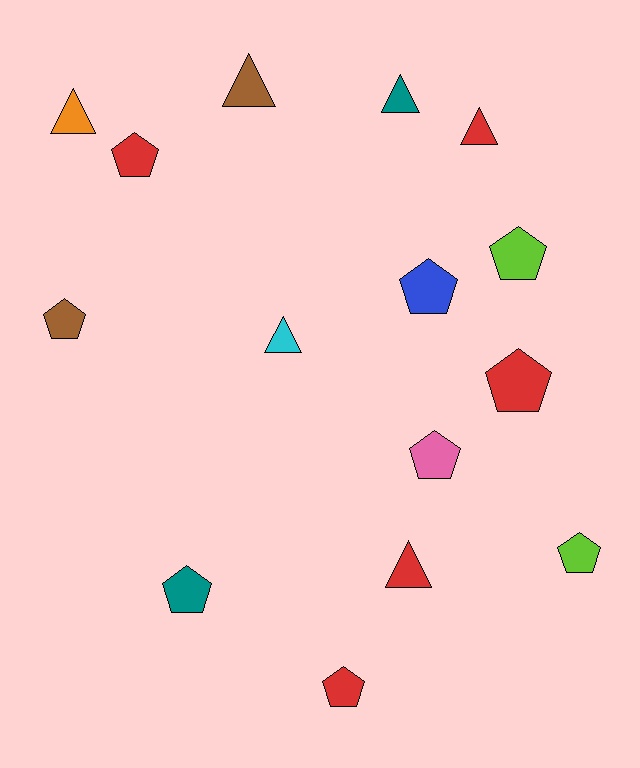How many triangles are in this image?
There are 6 triangles.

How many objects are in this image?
There are 15 objects.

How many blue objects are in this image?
There is 1 blue object.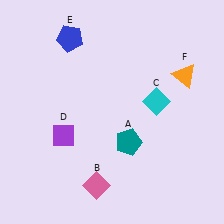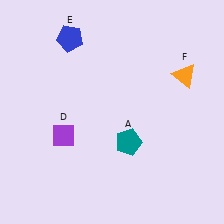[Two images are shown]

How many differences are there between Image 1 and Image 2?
There are 2 differences between the two images.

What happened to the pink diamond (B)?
The pink diamond (B) was removed in Image 2. It was in the bottom-left area of Image 1.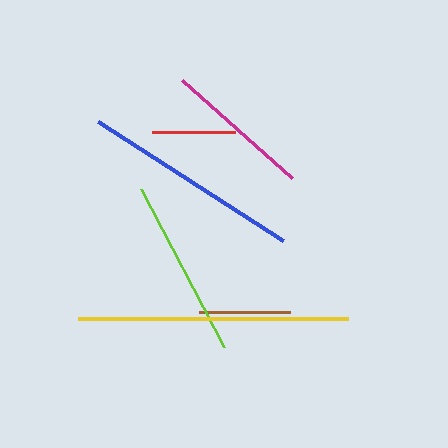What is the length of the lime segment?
The lime segment is approximately 178 pixels long.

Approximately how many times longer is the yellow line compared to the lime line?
The yellow line is approximately 1.5 times the length of the lime line.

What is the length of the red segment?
The red segment is approximately 83 pixels long.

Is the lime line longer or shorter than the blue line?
The blue line is longer than the lime line.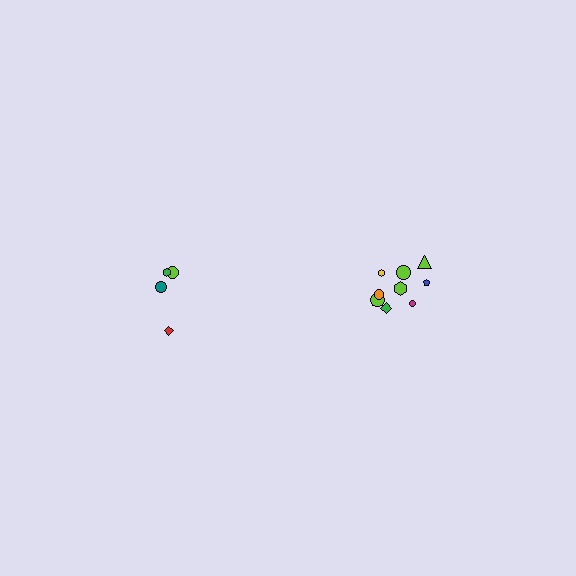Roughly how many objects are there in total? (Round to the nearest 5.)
Roughly 15 objects in total.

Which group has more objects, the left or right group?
The right group.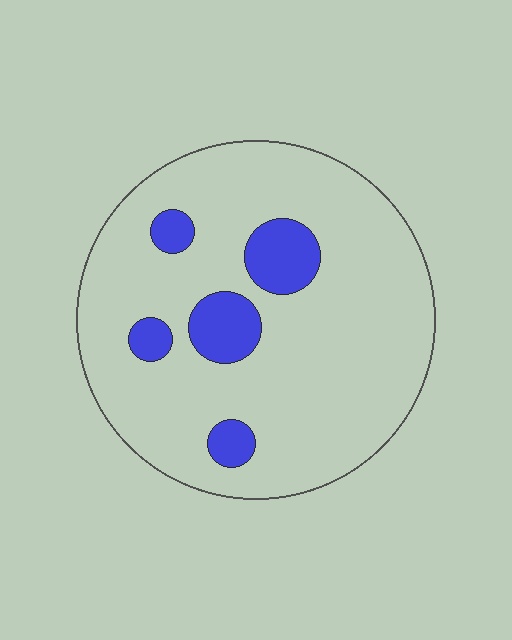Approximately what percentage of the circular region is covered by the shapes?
Approximately 15%.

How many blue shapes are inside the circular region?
5.